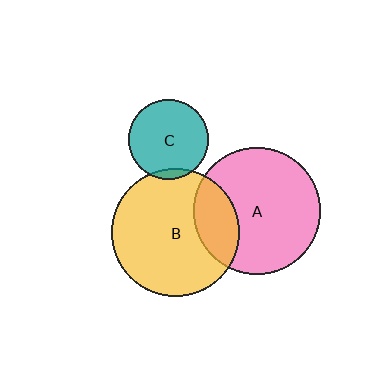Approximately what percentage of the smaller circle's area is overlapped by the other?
Approximately 5%.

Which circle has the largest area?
Circle B (yellow).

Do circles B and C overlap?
Yes.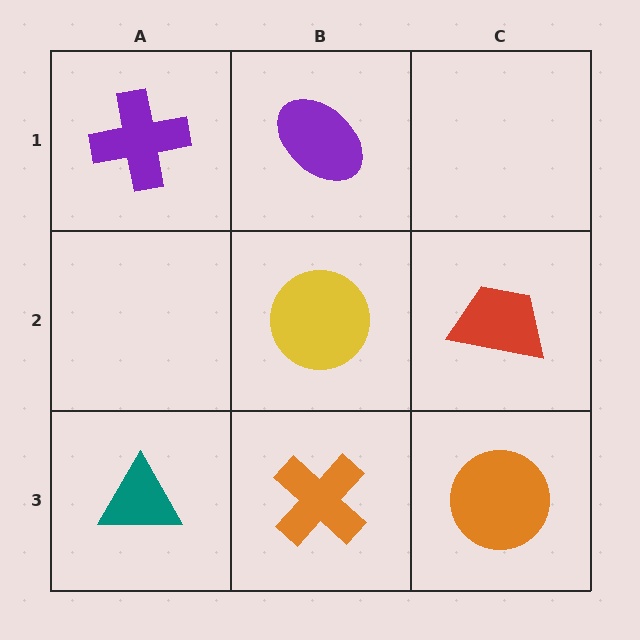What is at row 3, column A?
A teal triangle.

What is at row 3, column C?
An orange circle.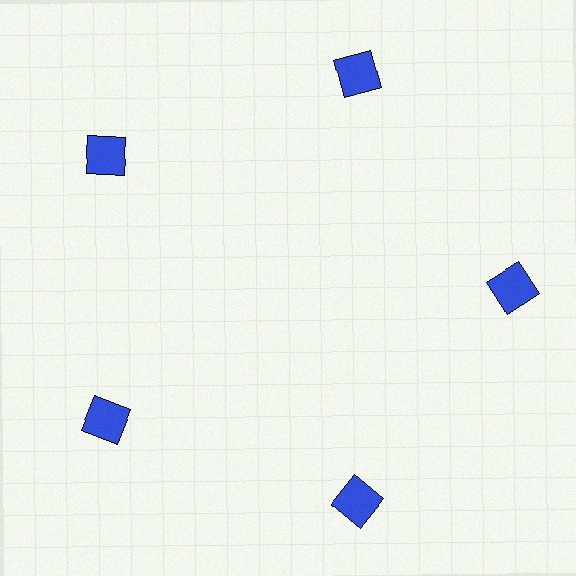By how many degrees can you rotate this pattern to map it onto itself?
The pattern maps onto itself every 72 degrees of rotation.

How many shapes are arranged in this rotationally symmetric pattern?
There are 5 shapes, arranged in 5 groups of 1.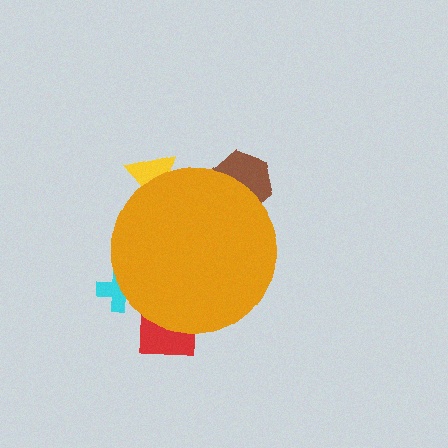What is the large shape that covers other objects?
An orange circle.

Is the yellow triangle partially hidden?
Yes, the yellow triangle is partially hidden behind the orange circle.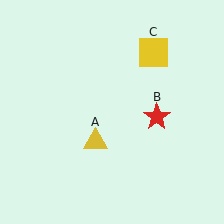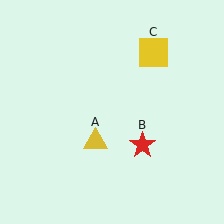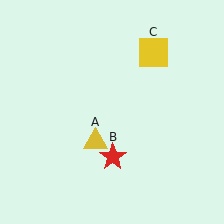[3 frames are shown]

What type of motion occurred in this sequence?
The red star (object B) rotated clockwise around the center of the scene.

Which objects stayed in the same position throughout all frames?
Yellow triangle (object A) and yellow square (object C) remained stationary.